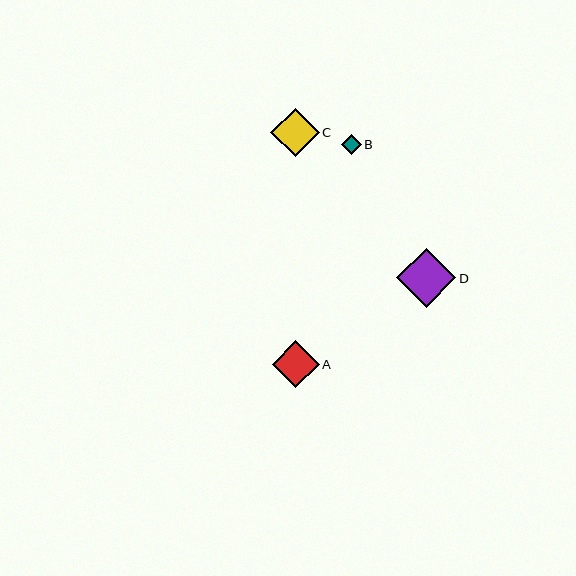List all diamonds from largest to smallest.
From largest to smallest: D, C, A, B.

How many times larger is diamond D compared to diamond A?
Diamond D is approximately 1.3 times the size of diamond A.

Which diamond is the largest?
Diamond D is the largest with a size of approximately 59 pixels.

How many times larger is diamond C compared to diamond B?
Diamond C is approximately 2.4 times the size of diamond B.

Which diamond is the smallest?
Diamond B is the smallest with a size of approximately 20 pixels.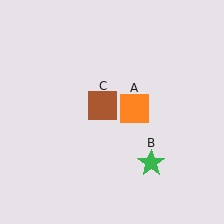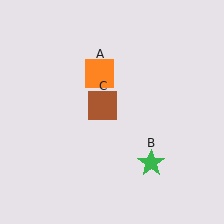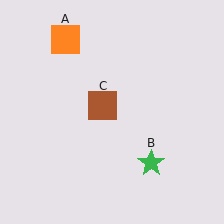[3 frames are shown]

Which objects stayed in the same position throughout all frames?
Green star (object B) and brown square (object C) remained stationary.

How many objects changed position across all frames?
1 object changed position: orange square (object A).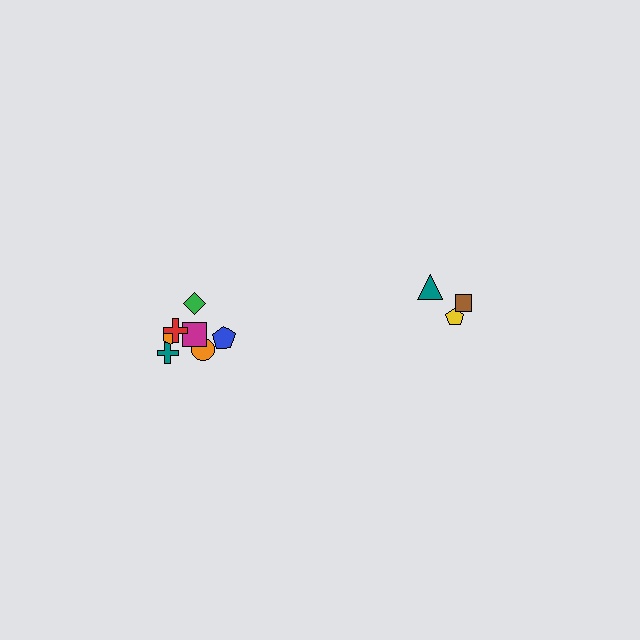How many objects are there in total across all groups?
There are 10 objects.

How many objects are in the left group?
There are 7 objects.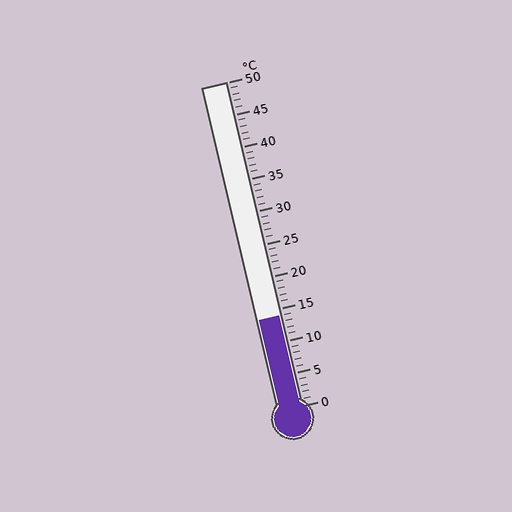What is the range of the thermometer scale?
The thermometer scale ranges from 0°C to 50°C.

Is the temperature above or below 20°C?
The temperature is below 20°C.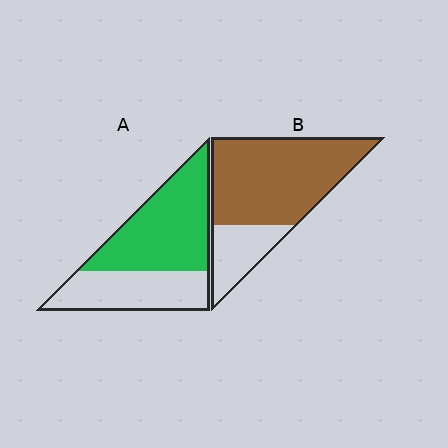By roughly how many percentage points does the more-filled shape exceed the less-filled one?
By roughly 15 percentage points (B over A).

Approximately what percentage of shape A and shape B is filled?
A is approximately 60% and B is approximately 75%.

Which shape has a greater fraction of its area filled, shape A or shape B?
Shape B.